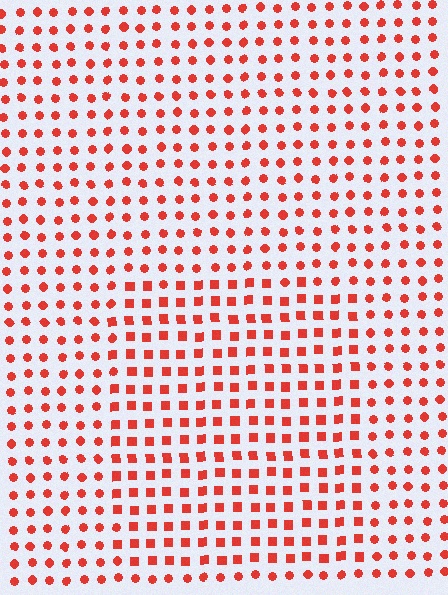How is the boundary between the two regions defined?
The boundary is defined by a change in element shape: squares inside vs. circles outside. All elements share the same color and spacing.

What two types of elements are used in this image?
The image uses squares inside the rectangle region and circles outside it.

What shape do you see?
I see a rectangle.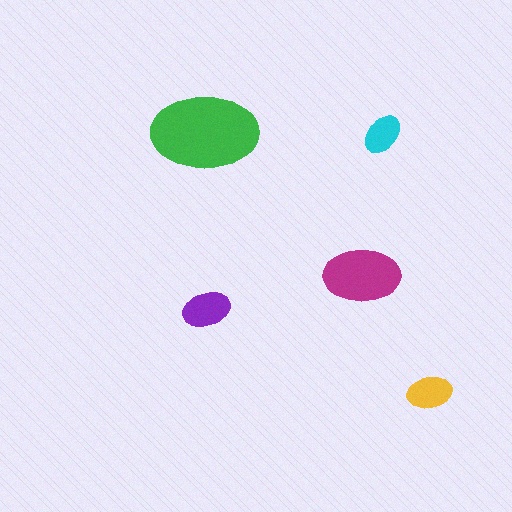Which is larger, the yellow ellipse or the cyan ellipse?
The yellow one.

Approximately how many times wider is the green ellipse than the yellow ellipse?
About 2.5 times wider.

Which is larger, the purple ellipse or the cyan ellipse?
The purple one.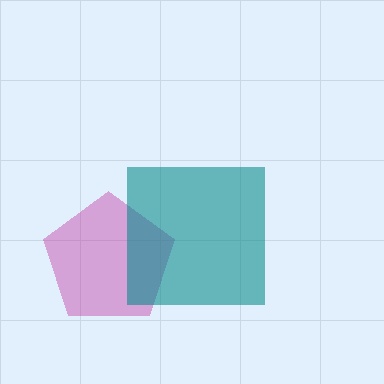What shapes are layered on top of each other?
The layered shapes are: a magenta pentagon, a teal square.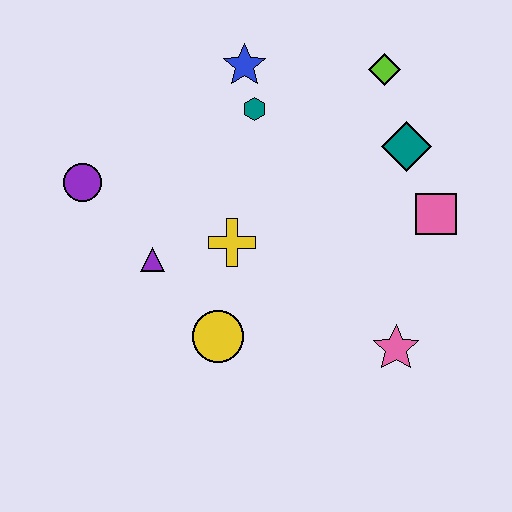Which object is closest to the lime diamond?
The teal diamond is closest to the lime diamond.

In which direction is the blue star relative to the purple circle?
The blue star is to the right of the purple circle.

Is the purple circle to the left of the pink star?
Yes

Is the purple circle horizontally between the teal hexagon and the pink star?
No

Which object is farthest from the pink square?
The purple circle is farthest from the pink square.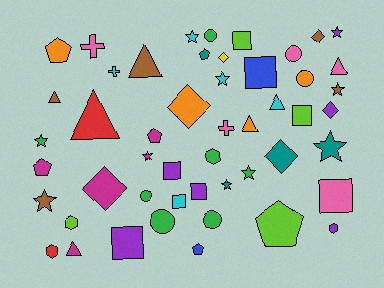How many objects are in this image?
There are 50 objects.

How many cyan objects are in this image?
There are 5 cyan objects.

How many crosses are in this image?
There are 3 crosses.